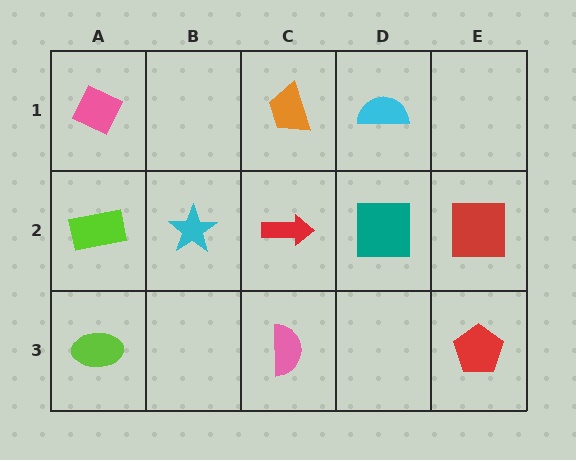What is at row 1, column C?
An orange trapezoid.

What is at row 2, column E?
A red square.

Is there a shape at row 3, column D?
No, that cell is empty.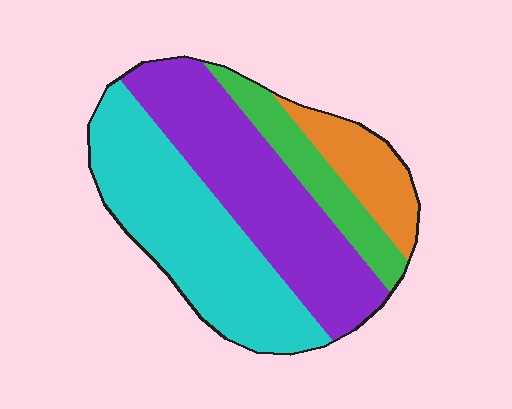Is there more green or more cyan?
Cyan.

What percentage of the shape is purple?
Purple covers about 35% of the shape.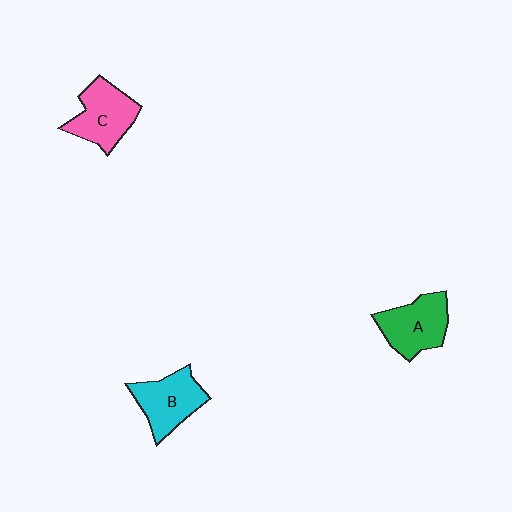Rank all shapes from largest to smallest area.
From largest to smallest: A (green), C (pink), B (cyan).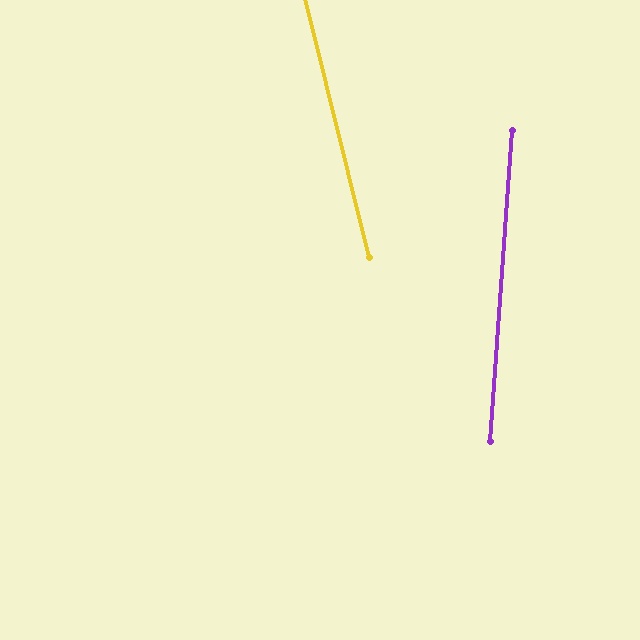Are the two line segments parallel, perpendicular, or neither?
Neither parallel nor perpendicular — they differ by about 18°.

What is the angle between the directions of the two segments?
Approximately 18 degrees.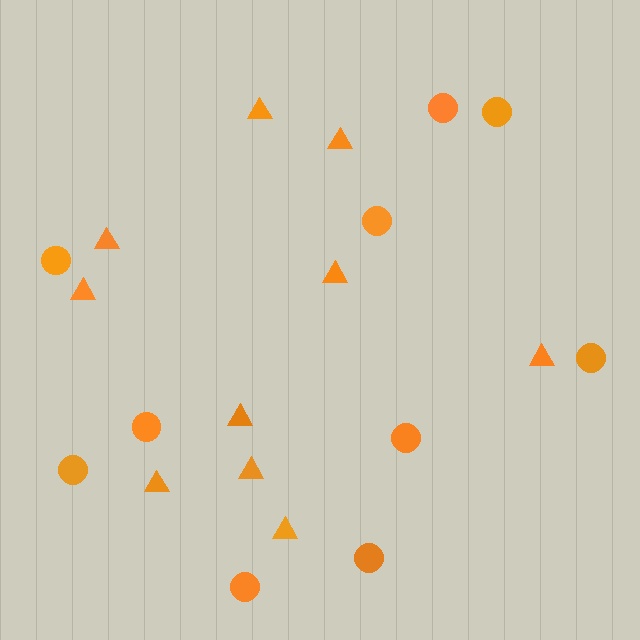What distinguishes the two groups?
There are 2 groups: one group of circles (10) and one group of triangles (10).